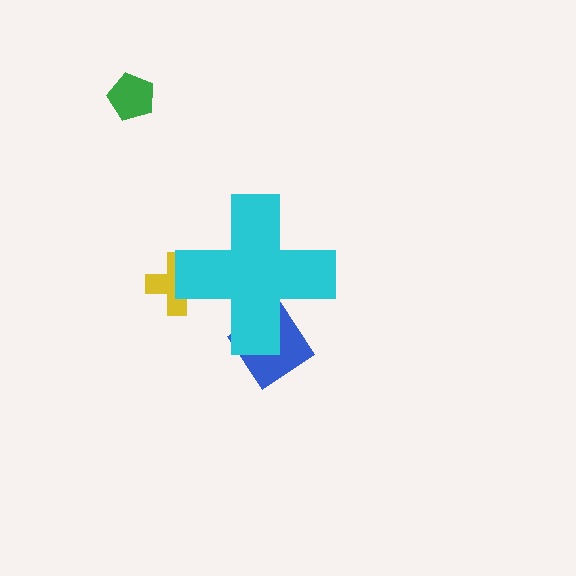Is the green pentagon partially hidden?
No, the green pentagon is fully visible.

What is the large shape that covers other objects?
A cyan cross.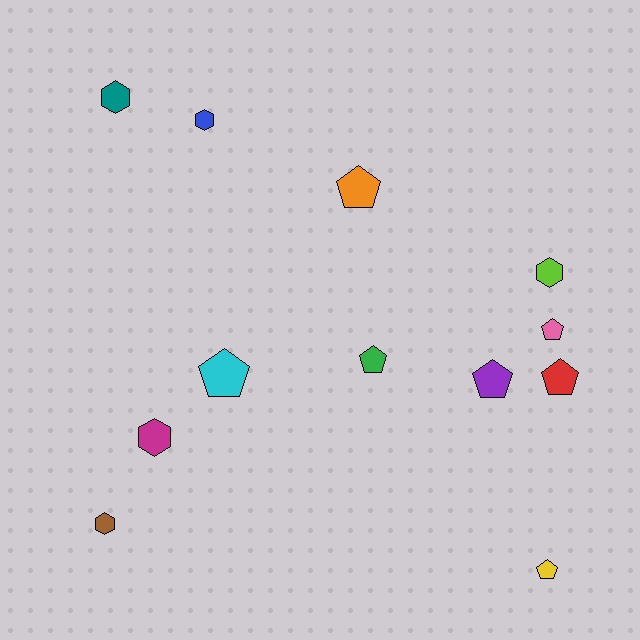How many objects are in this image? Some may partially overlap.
There are 12 objects.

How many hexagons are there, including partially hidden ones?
There are 5 hexagons.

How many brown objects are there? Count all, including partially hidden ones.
There is 1 brown object.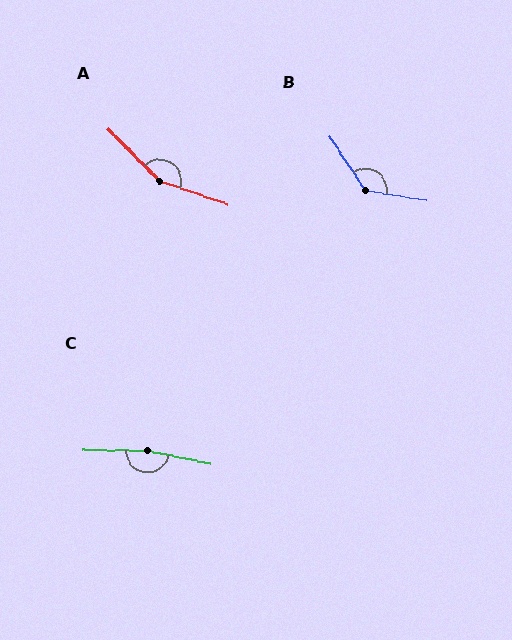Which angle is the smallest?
B, at approximately 133 degrees.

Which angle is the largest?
C, at approximately 169 degrees.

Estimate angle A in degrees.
Approximately 154 degrees.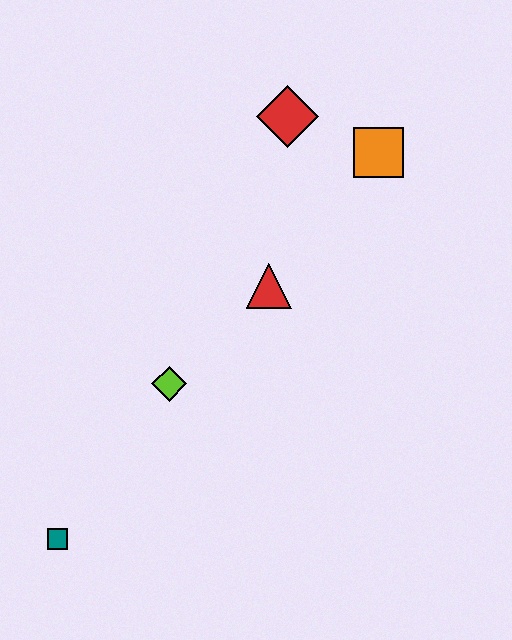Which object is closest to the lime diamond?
The red triangle is closest to the lime diamond.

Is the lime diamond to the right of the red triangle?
No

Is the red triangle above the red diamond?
No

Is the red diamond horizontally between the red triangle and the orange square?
Yes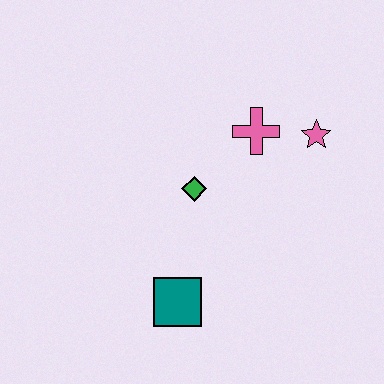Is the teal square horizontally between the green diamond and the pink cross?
No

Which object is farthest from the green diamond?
The pink star is farthest from the green diamond.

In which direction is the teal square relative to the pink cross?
The teal square is below the pink cross.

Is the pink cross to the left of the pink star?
Yes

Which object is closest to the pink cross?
The pink star is closest to the pink cross.